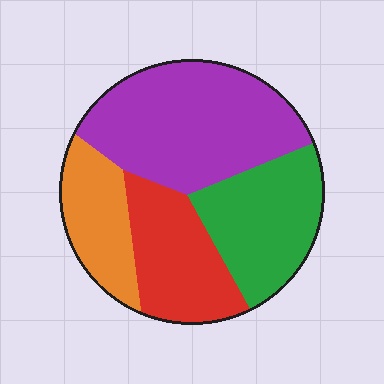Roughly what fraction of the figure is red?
Red covers around 20% of the figure.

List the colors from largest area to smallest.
From largest to smallest: purple, green, red, orange.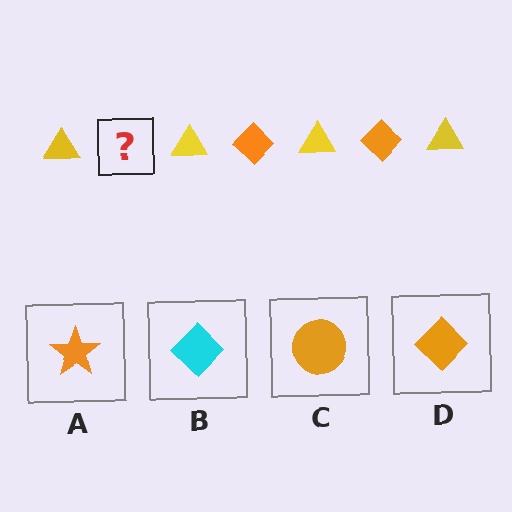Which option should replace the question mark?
Option D.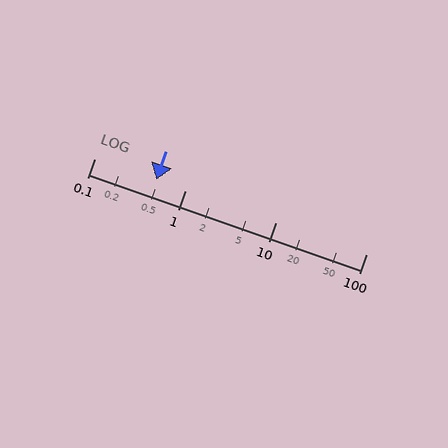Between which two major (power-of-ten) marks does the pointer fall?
The pointer is between 0.1 and 1.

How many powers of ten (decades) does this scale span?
The scale spans 3 decades, from 0.1 to 100.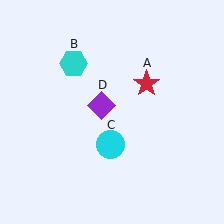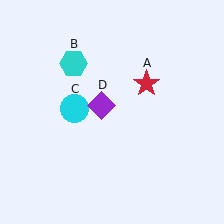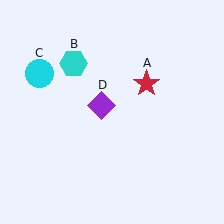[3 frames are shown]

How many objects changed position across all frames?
1 object changed position: cyan circle (object C).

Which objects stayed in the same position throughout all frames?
Red star (object A) and cyan hexagon (object B) and purple diamond (object D) remained stationary.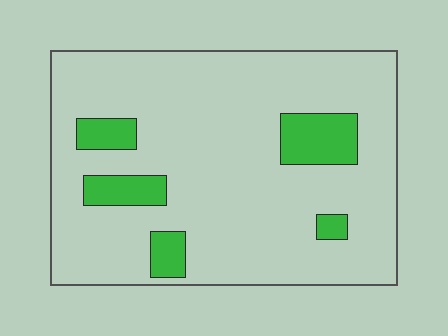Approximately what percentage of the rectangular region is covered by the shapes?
Approximately 15%.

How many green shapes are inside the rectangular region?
5.